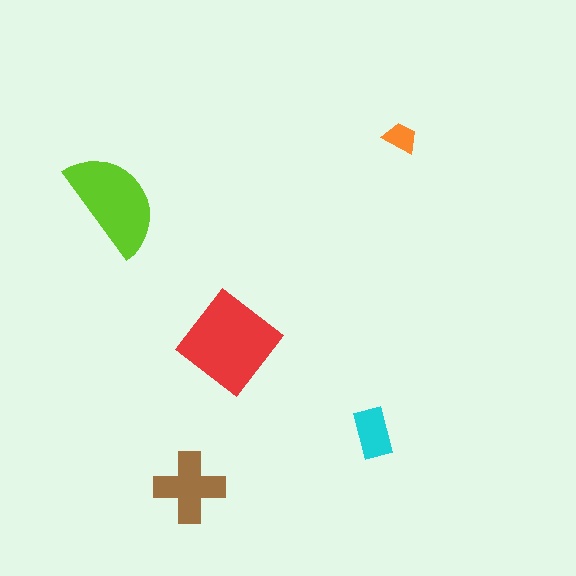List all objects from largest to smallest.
The red diamond, the lime semicircle, the brown cross, the cyan rectangle, the orange trapezoid.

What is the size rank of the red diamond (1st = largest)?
1st.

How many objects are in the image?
There are 5 objects in the image.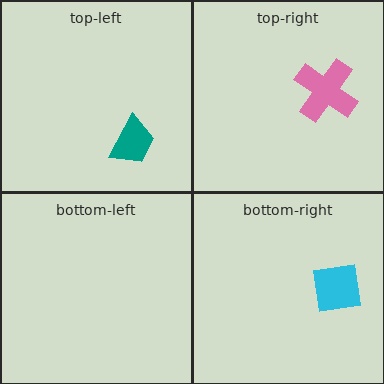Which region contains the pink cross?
The top-right region.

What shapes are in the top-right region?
The pink cross.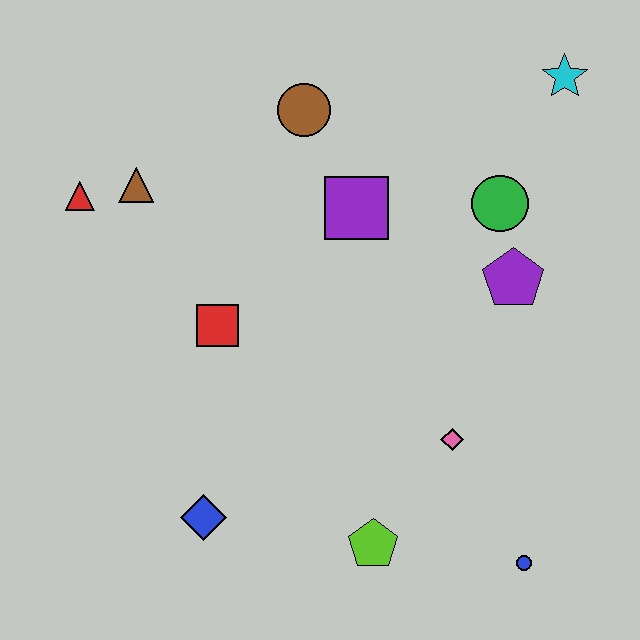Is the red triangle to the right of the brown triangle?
No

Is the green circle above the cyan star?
No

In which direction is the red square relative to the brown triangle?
The red square is below the brown triangle.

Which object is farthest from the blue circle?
The red triangle is farthest from the blue circle.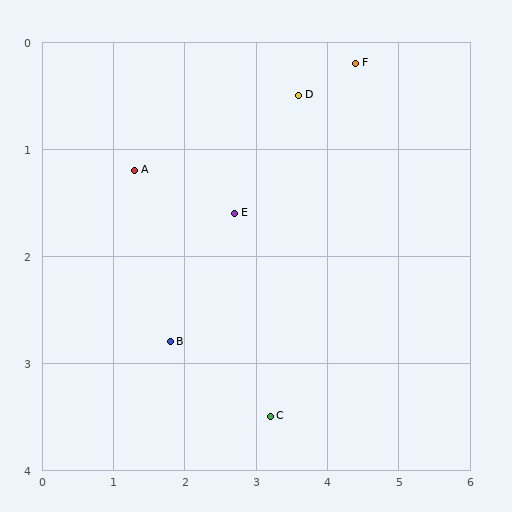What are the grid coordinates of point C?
Point C is at approximately (3.2, 3.5).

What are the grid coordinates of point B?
Point B is at approximately (1.8, 2.8).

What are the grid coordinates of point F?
Point F is at approximately (4.4, 0.2).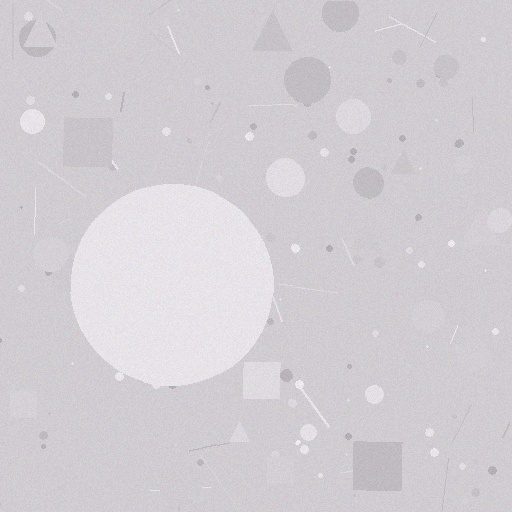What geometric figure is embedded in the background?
A circle is embedded in the background.